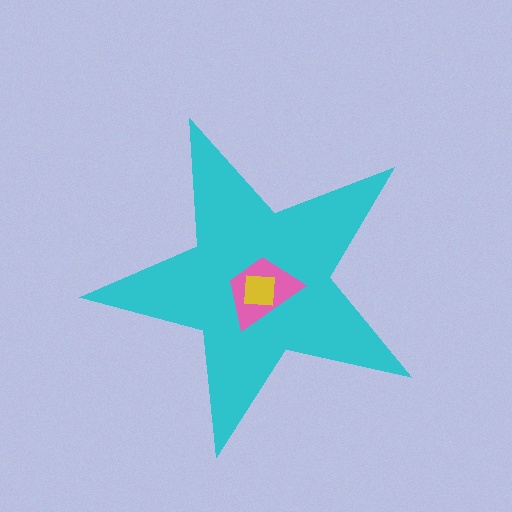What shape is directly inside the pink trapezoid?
The yellow square.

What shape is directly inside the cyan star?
The pink trapezoid.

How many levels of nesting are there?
3.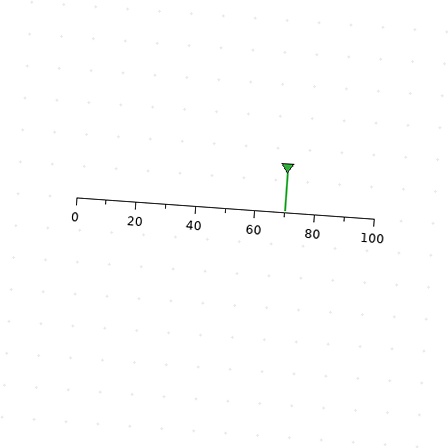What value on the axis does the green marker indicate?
The marker indicates approximately 70.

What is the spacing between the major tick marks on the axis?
The major ticks are spaced 20 apart.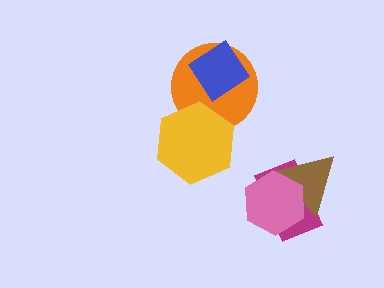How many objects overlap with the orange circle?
2 objects overlap with the orange circle.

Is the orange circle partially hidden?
Yes, it is partially covered by another shape.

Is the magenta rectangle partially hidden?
Yes, it is partially covered by another shape.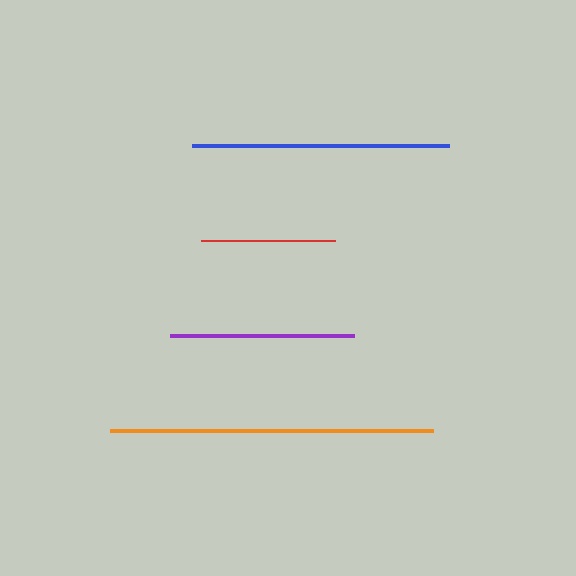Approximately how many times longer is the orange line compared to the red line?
The orange line is approximately 2.4 times the length of the red line.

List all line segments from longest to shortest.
From longest to shortest: orange, blue, purple, red.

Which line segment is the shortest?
The red line is the shortest at approximately 134 pixels.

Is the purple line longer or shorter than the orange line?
The orange line is longer than the purple line.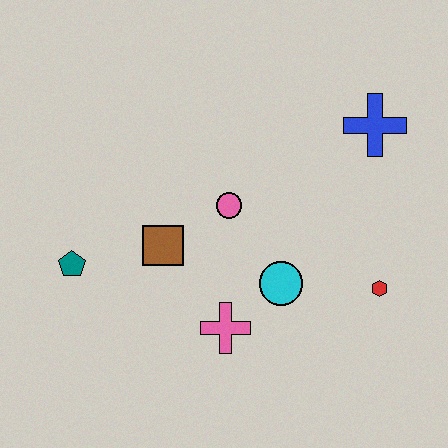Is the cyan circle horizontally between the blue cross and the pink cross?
Yes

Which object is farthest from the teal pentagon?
The blue cross is farthest from the teal pentagon.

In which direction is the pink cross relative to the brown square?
The pink cross is below the brown square.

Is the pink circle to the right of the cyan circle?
No